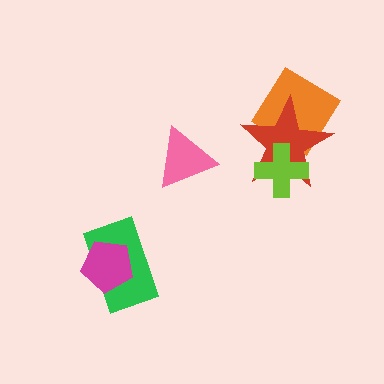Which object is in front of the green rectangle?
The magenta pentagon is in front of the green rectangle.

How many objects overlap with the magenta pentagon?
1 object overlaps with the magenta pentagon.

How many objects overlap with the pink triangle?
0 objects overlap with the pink triangle.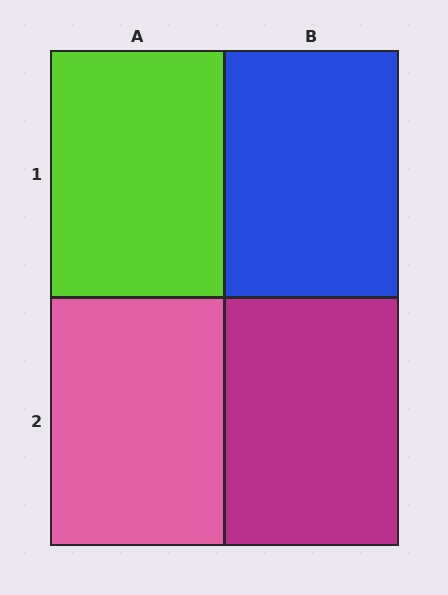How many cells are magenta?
1 cell is magenta.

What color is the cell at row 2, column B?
Magenta.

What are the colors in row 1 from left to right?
Lime, blue.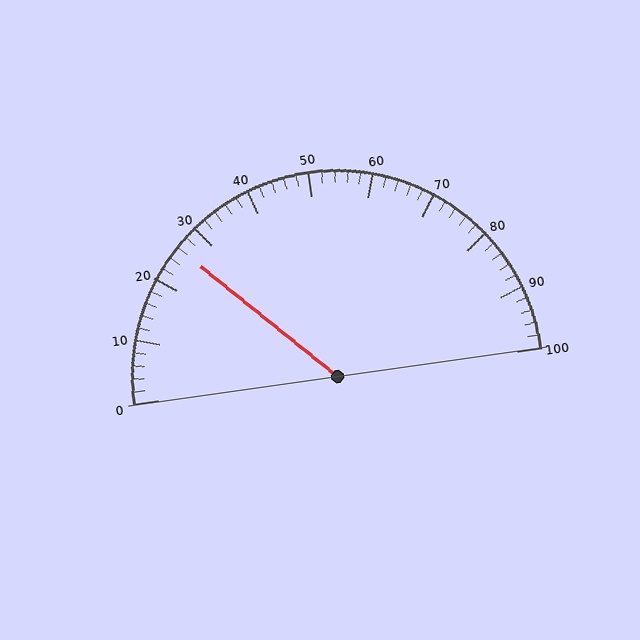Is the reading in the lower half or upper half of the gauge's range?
The reading is in the lower half of the range (0 to 100).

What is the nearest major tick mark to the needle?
The nearest major tick mark is 30.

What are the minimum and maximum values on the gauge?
The gauge ranges from 0 to 100.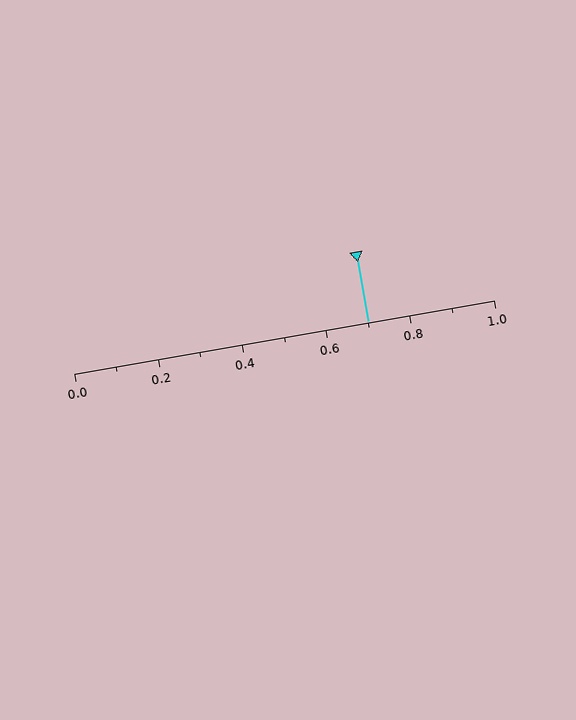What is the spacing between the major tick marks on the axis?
The major ticks are spaced 0.2 apart.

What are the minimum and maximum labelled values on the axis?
The axis runs from 0.0 to 1.0.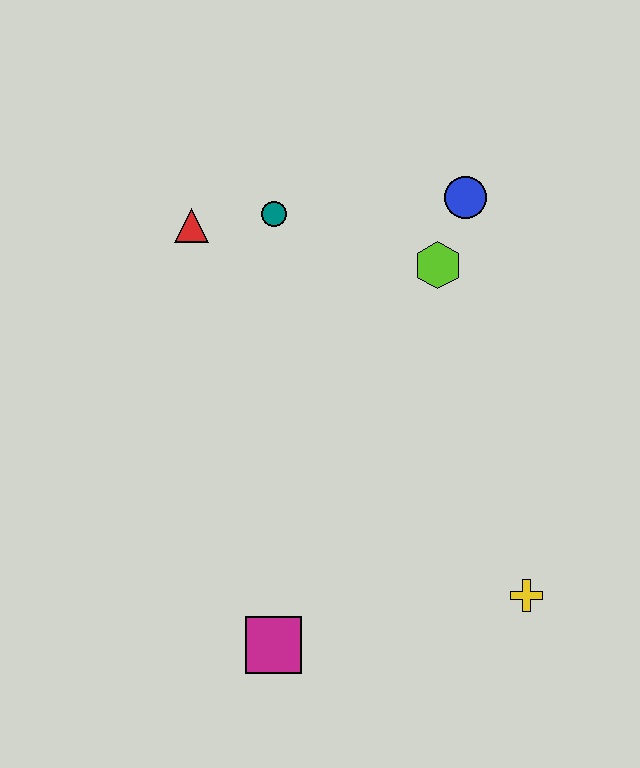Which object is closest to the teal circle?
The red triangle is closest to the teal circle.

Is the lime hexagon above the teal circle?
No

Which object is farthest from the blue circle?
The magenta square is farthest from the blue circle.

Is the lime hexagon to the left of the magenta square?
No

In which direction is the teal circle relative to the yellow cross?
The teal circle is above the yellow cross.